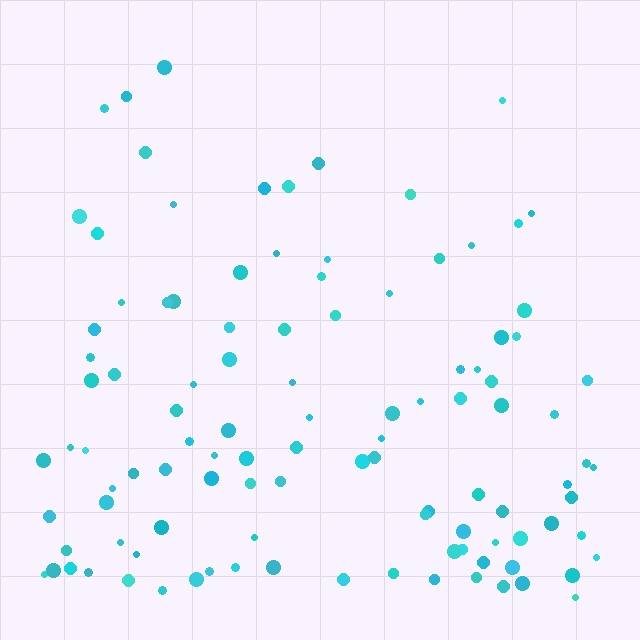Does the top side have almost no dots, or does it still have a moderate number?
Still a moderate number, just noticeably fewer than the bottom.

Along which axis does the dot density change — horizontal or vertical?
Vertical.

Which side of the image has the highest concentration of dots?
The bottom.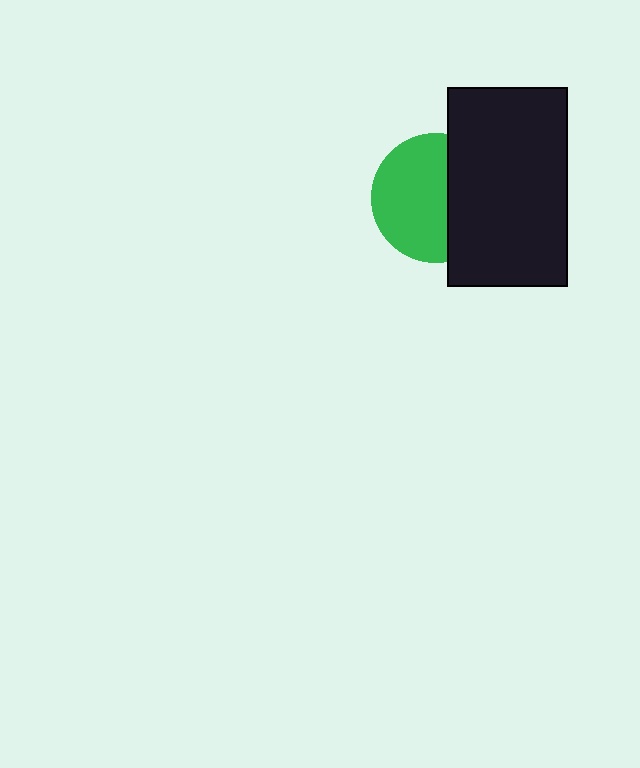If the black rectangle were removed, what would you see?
You would see the complete green circle.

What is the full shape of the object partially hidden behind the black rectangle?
The partially hidden object is a green circle.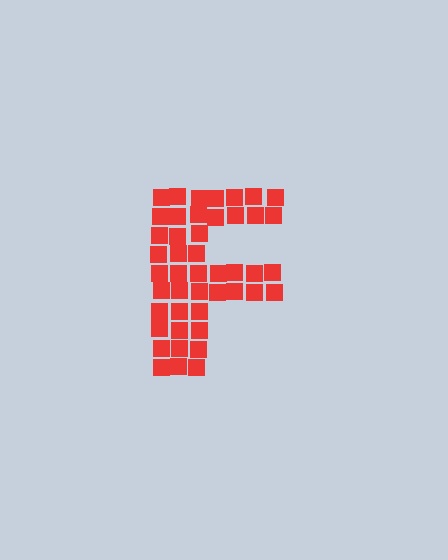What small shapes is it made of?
It is made of small squares.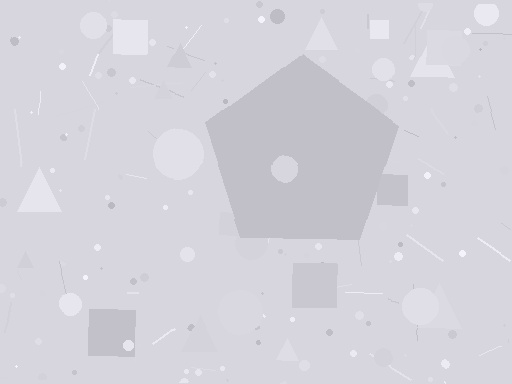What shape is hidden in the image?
A pentagon is hidden in the image.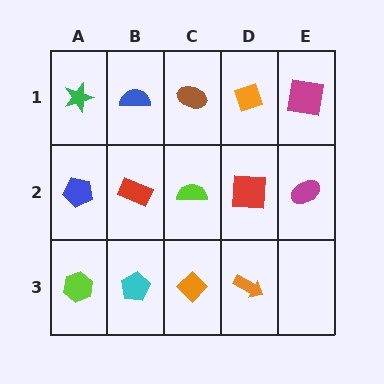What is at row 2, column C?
A lime semicircle.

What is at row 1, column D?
An orange diamond.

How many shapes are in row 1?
5 shapes.